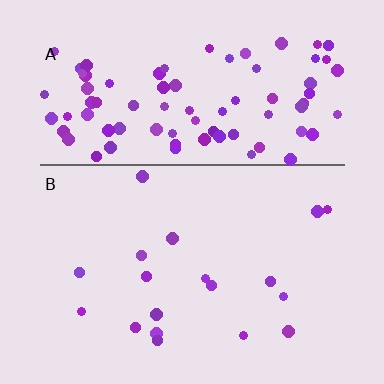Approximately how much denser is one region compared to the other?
Approximately 4.8× — region A over region B.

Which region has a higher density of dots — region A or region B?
A (the top).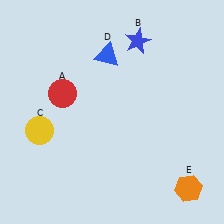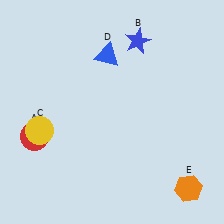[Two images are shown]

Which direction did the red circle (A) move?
The red circle (A) moved down.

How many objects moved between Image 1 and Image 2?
1 object moved between the two images.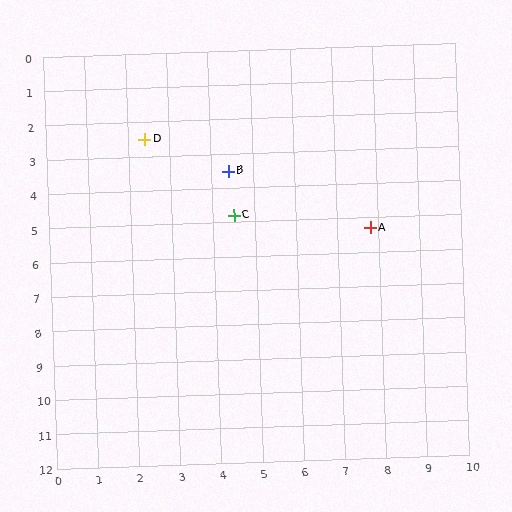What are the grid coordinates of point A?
Point A is at approximately (7.8, 5.3).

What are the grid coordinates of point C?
Point C is at approximately (4.5, 4.8).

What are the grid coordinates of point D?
Point D is at approximately (2.4, 2.5).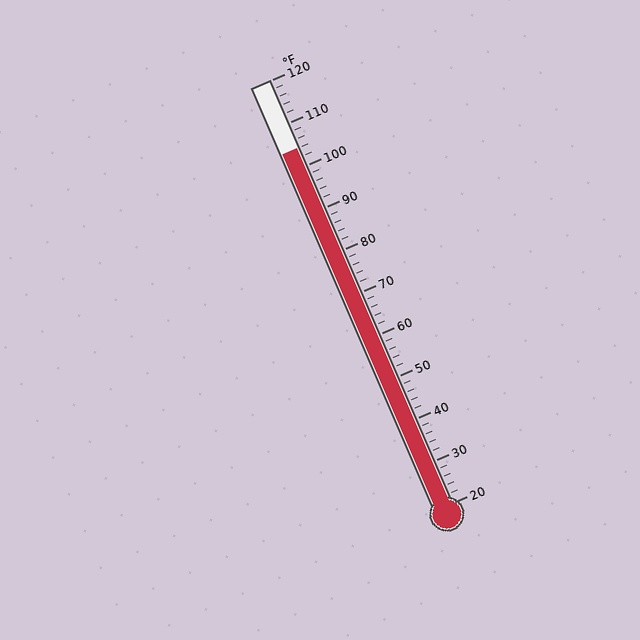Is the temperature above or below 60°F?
The temperature is above 60°F.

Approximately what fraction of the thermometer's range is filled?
The thermometer is filled to approximately 85% of its range.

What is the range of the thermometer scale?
The thermometer scale ranges from 20°F to 120°F.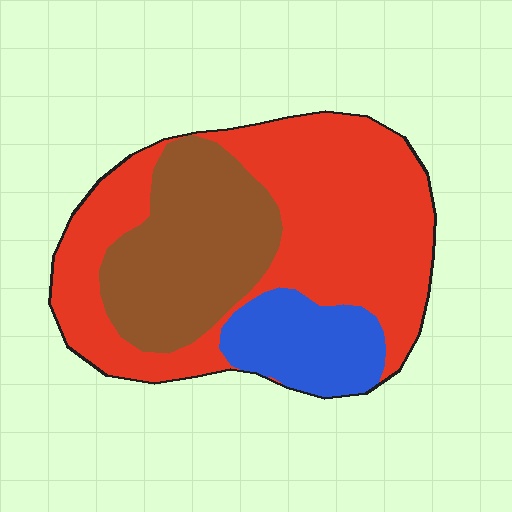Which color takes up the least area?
Blue, at roughly 15%.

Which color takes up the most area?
Red, at roughly 55%.